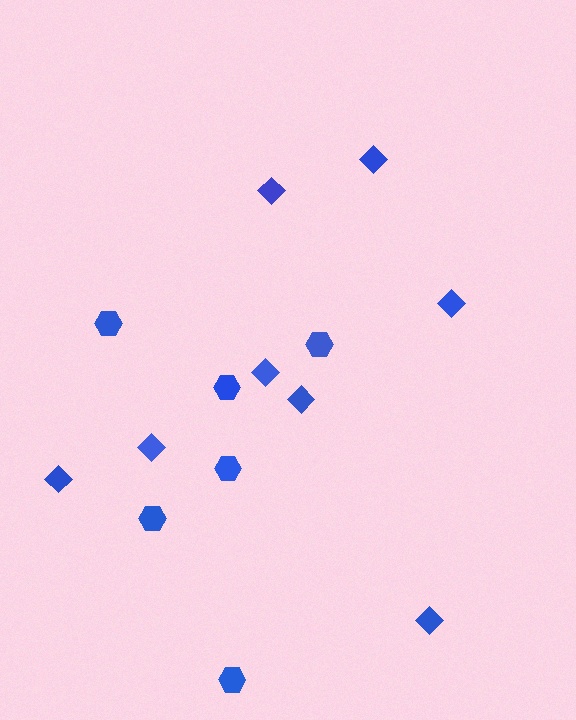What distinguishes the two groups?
There are 2 groups: one group of diamonds (8) and one group of hexagons (6).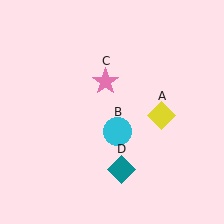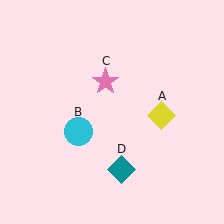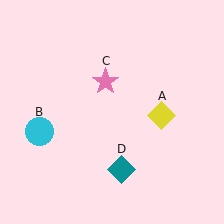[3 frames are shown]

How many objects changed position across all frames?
1 object changed position: cyan circle (object B).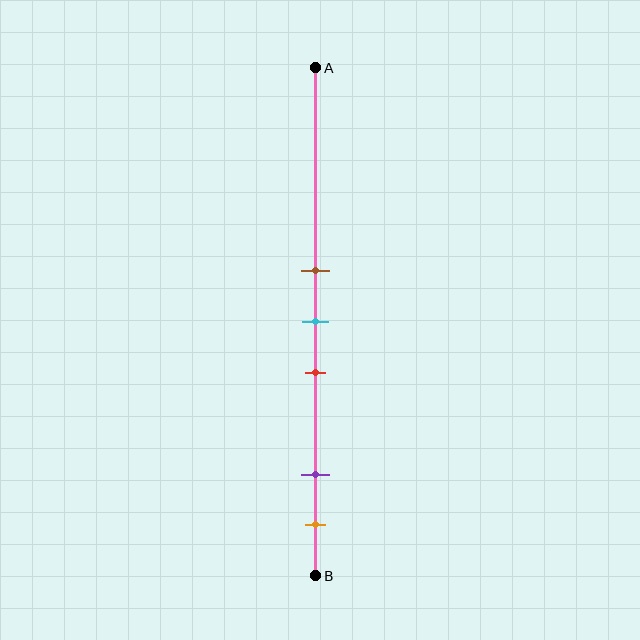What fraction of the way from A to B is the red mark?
The red mark is approximately 60% (0.6) of the way from A to B.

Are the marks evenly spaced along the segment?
No, the marks are not evenly spaced.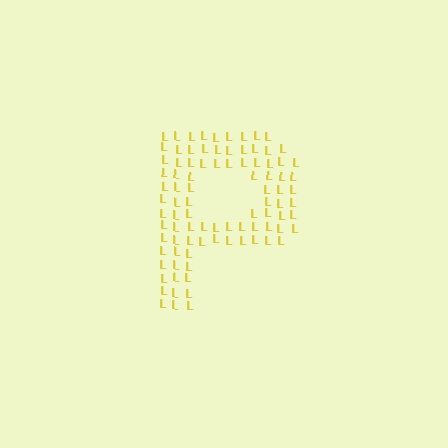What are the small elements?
The small elements are letter L's.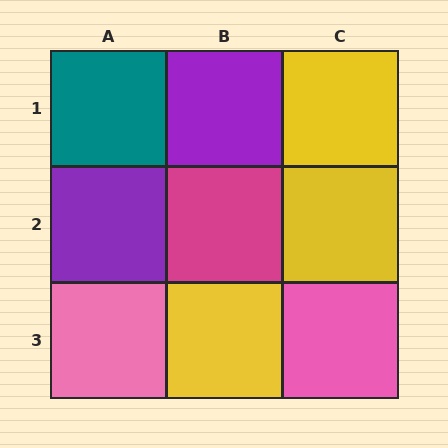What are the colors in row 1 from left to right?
Teal, purple, yellow.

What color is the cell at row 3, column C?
Pink.